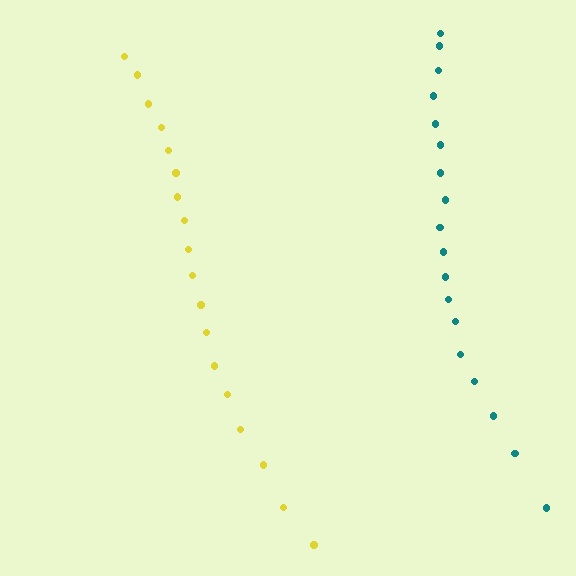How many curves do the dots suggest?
There are 2 distinct paths.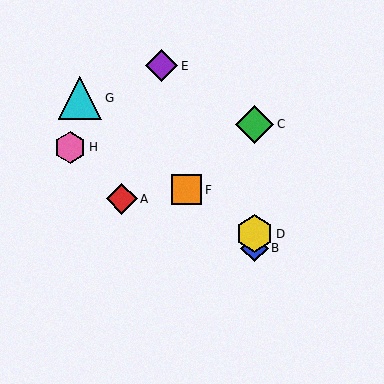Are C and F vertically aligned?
No, C is at x≈254 and F is at x≈187.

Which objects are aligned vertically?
Objects B, C, D are aligned vertically.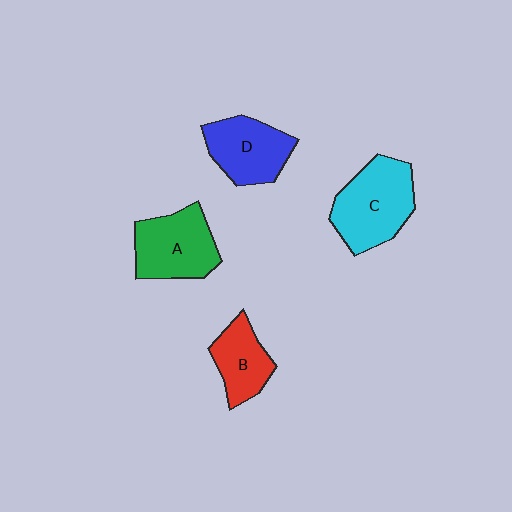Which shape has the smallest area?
Shape B (red).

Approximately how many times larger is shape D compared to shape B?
Approximately 1.3 times.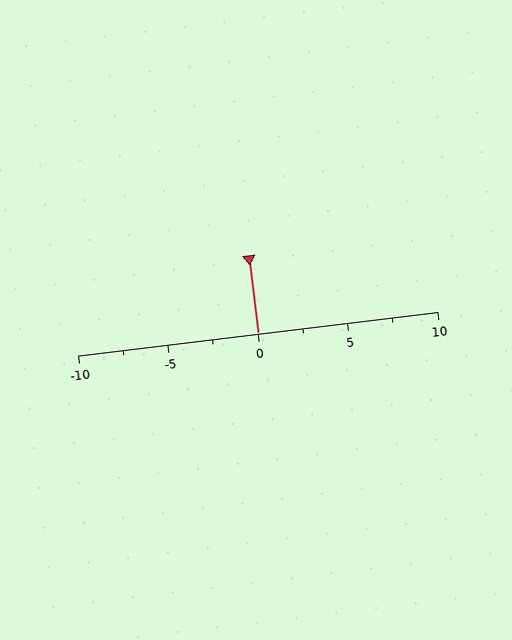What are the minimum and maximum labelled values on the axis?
The axis runs from -10 to 10.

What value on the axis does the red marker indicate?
The marker indicates approximately 0.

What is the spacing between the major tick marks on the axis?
The major ticks are spaced 5 apart.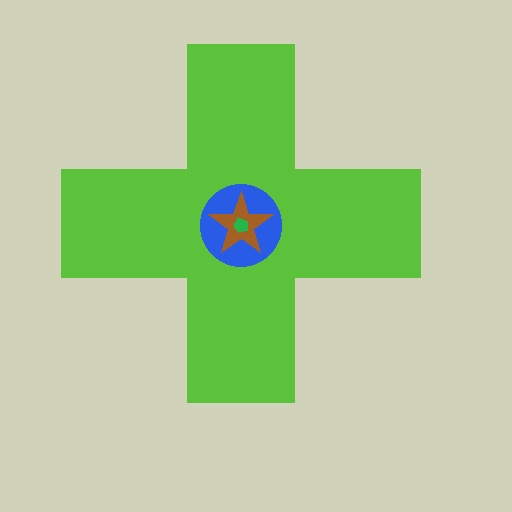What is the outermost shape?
The lime cross.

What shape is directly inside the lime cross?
The blue circle.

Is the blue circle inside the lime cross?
Yes.